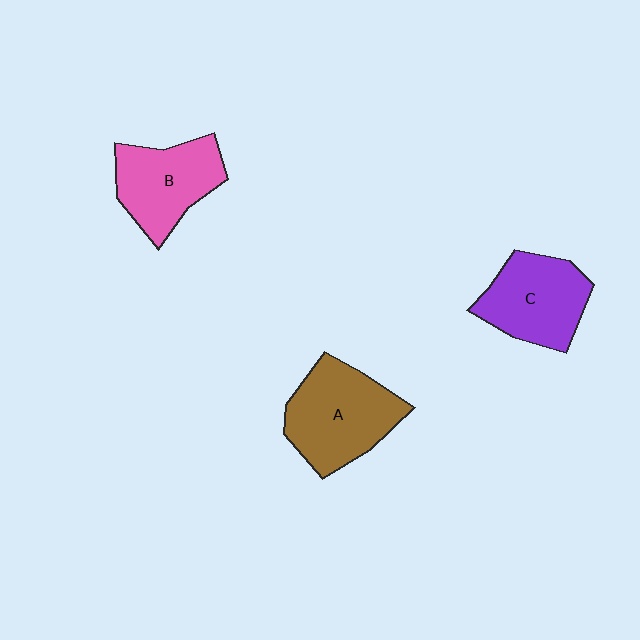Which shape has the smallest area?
Shape B (pink).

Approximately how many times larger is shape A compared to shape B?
Approximately 1.2 times.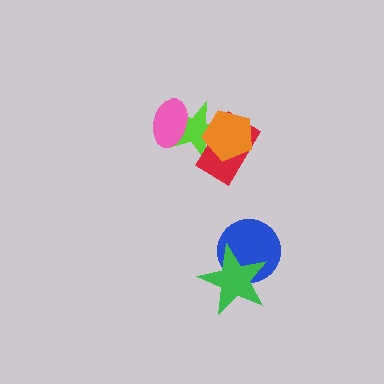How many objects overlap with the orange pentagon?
2 objects overlap with the orange pentagon.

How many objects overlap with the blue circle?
1 object overlaps with the blue circle.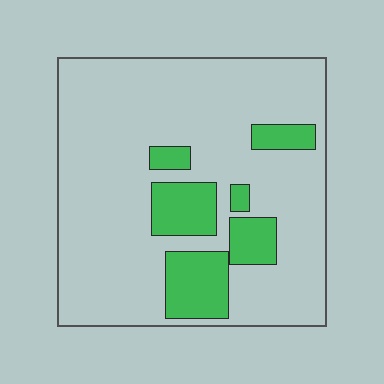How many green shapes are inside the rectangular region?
6.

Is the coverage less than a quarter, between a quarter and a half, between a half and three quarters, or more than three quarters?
Less than a quarter.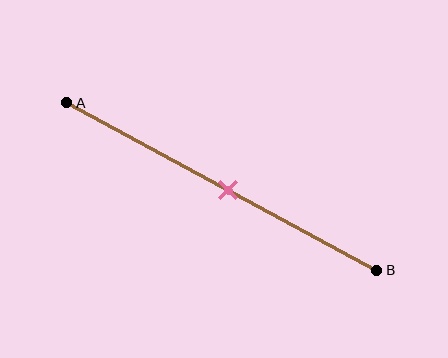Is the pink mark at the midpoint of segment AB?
Yes, the mark is approximately at the midpoint.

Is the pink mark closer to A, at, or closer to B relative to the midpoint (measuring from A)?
The pink mark is approximately at the midpoint of segment AB.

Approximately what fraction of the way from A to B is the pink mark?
The pink mark is approximately 50% of the way from A to B.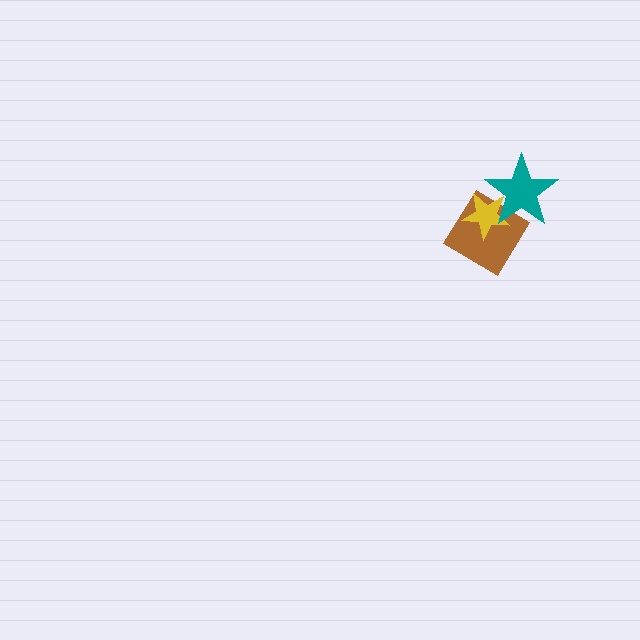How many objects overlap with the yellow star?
2 objects overlap with the yellow star.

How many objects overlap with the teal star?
2 objects overlap with the teal star.